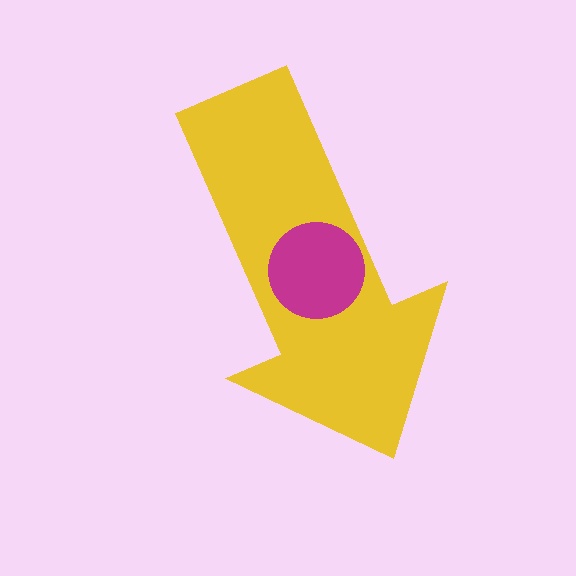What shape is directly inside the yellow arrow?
The magenta circle.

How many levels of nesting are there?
2.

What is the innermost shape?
The magenta circle.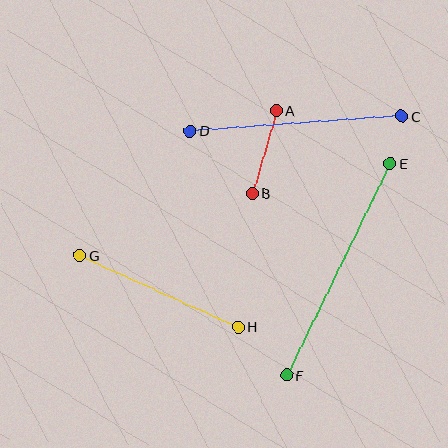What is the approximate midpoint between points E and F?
The midpoint is at approximately (338, 269) pixels.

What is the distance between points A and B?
The distance is approximately 86 pixels.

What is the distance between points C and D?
The distance is approximately 212 pixels.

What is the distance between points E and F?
The distance is approximately 236 pixels.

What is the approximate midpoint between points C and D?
The midpoint is at approximately (296, 124) pixels.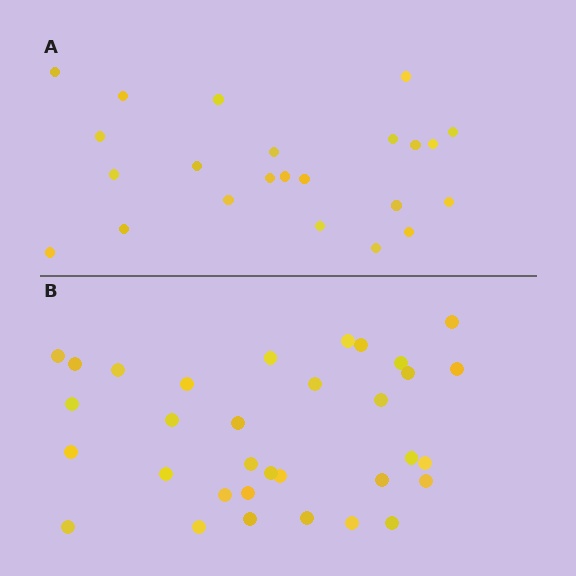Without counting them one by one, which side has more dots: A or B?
Region B (the bottom region) has more dots.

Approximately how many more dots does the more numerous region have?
Region B has roughly 10 or so more dots than region A.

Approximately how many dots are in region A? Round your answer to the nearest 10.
About 20 dots. (The exact count is 23, which rounds to 20.)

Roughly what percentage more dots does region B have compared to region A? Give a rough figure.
About 45% more.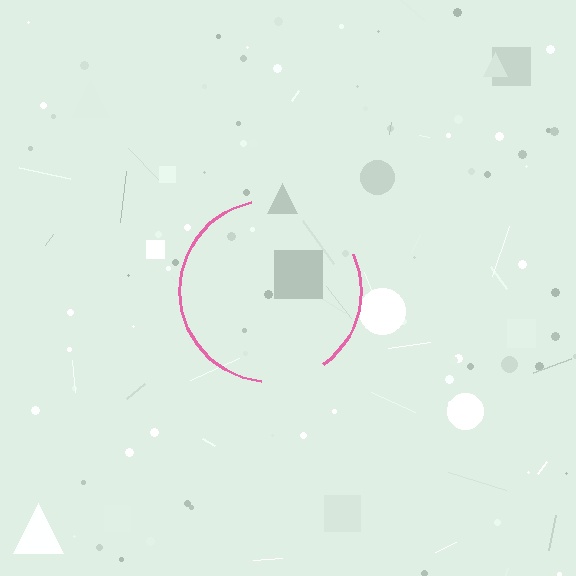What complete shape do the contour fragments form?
The contour fragments form a circle.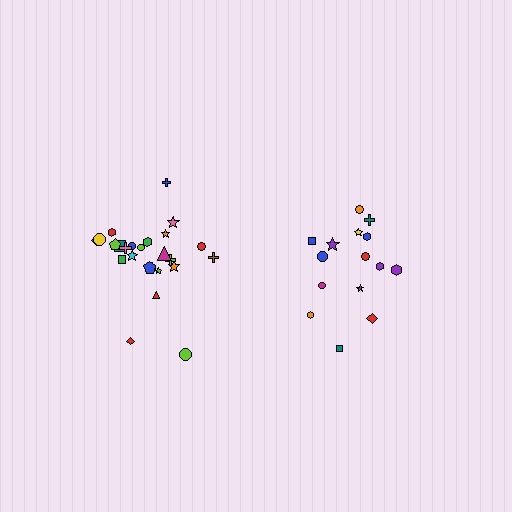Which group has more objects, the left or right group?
The left group.